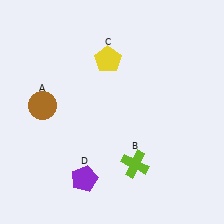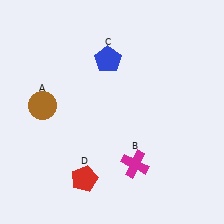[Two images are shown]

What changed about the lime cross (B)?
In Image 1, B is lime. In Image 2, it changed to magenta.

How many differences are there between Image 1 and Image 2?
There are 3 differences between the two images.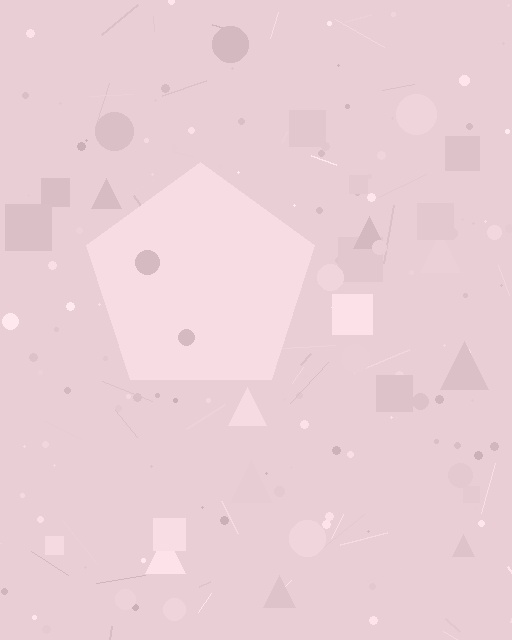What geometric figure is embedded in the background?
A pentagon is embedded in the background.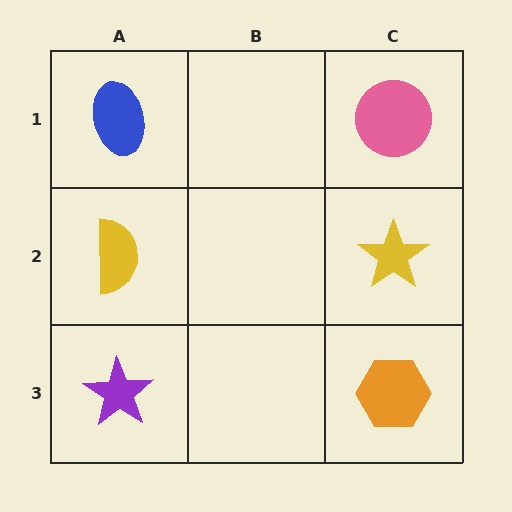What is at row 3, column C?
An orange hexagon.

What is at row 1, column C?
A pink circle.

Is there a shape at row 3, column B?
No, that cell is empty.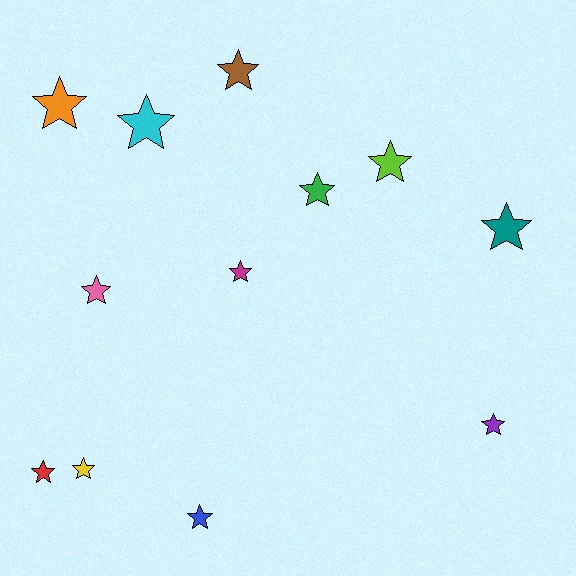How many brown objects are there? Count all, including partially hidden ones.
There is 1 brown object.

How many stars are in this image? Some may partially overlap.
There are 12 stars.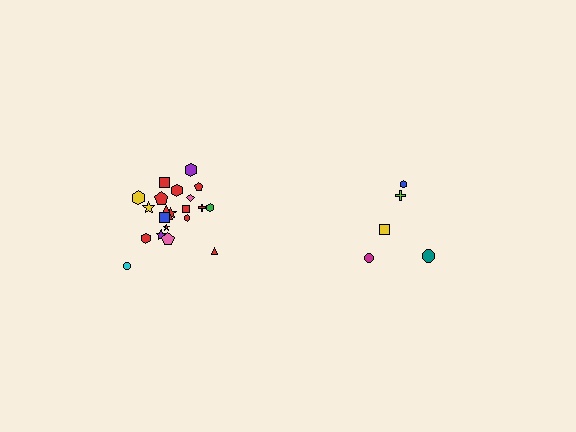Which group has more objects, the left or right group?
The left group.